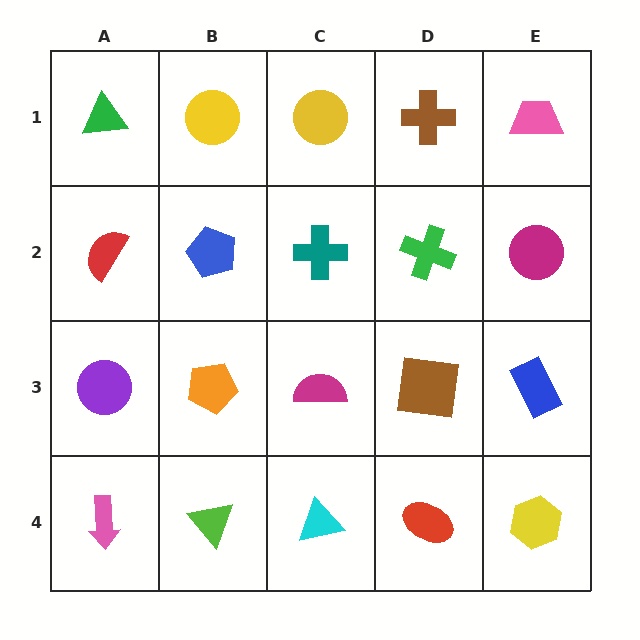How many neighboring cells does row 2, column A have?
3.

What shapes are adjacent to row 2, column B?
A yellow circle (row 1, column B), an orange pentagon (row 3, column B), a red semicircle (row 2, column A), a teal cross (row 2, column C).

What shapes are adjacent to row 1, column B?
A blue pentagon (row 2, column B), a green triangle (row 1, column A), a yellow circle (row 1, column C).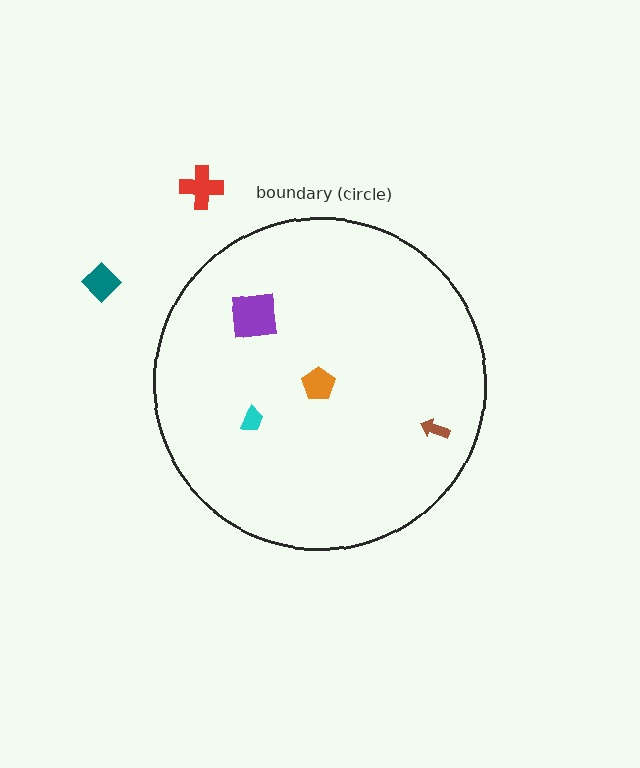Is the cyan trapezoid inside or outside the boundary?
Inside.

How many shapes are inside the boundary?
4 inside, 2 outside.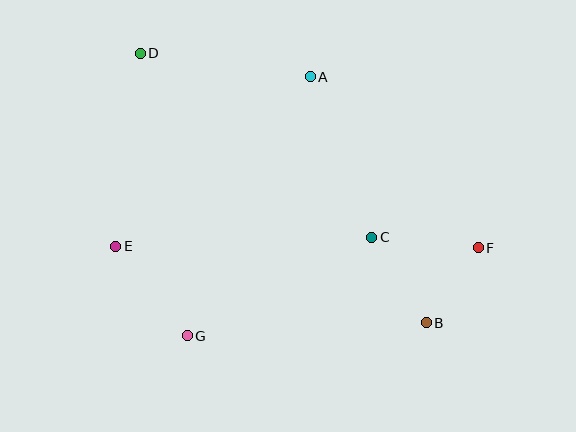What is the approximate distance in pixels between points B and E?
The distance between B and E is approximately 320 pixels.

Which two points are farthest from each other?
Points B and D are farthest from each other.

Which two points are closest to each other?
Points B and F are closest to each other.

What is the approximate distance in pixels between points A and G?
The distance between A and G is approximately 287 pixels.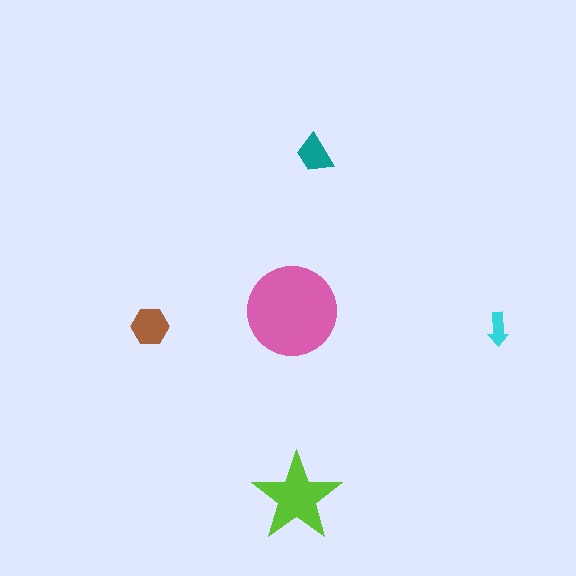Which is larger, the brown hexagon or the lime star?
The lime star.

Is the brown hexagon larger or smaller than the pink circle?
Smaller.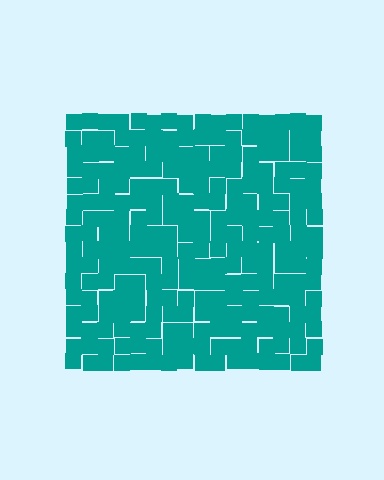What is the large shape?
The large shape is a square.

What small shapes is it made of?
It is made of small squares.